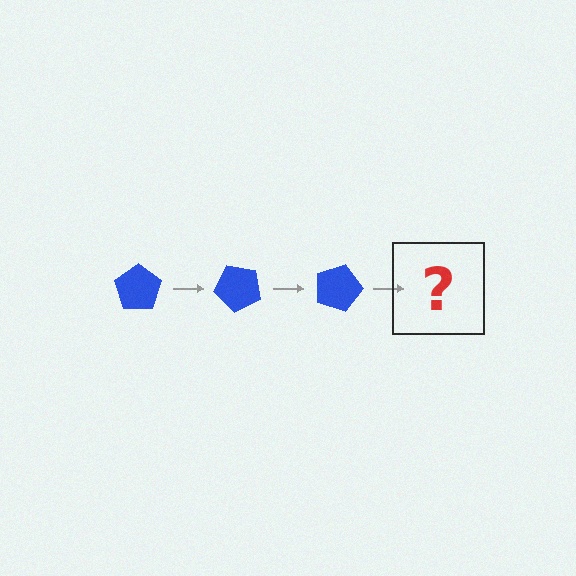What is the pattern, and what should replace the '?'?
The pattern is that the pentagon rotates 45 degrees each step. The '?' should be a blue pentagon rotated 135 degrees.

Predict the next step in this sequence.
The next step is a blue pentagon rotated 135 degrees.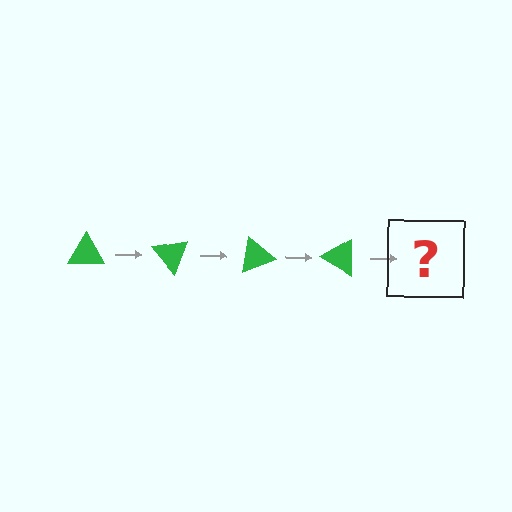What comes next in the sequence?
The next element should be a green triangle rotated 200 degrees.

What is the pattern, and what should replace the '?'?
The pattern is that the triangle rotates 50 degrees each step. The '?' should be a green triangle rotated 200 degrees.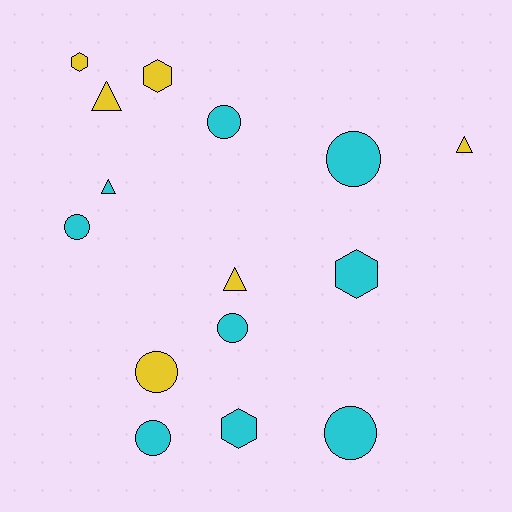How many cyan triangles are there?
There is 1 cyan triangle.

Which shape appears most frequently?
Circle, with 7 objects.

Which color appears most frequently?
Cyan, with 9 objects.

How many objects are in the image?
There are 15 objects.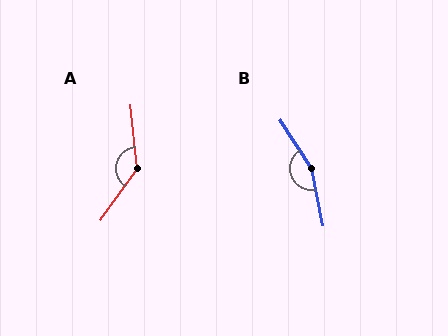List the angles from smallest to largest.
A (139°), B (159°).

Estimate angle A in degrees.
Approximately 139 degrees.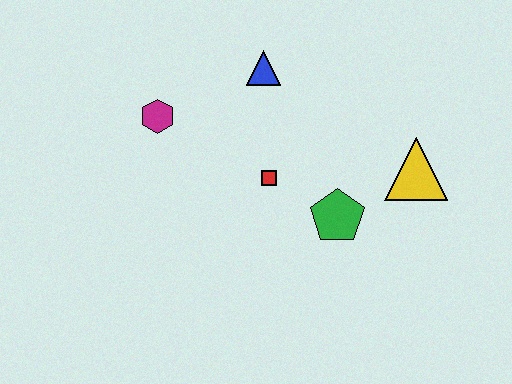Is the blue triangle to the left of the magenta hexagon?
No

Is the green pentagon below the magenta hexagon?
Yes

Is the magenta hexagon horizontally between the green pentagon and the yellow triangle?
No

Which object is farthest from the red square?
The yellow triangle is farthest from the red square.